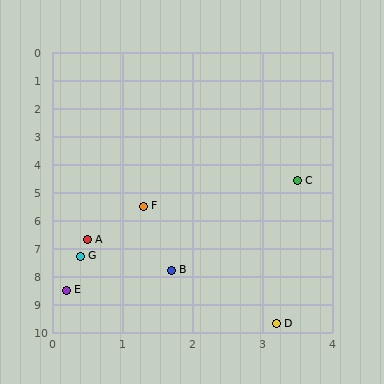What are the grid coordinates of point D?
Point D is at approximately (3.2, 9.7).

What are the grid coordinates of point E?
Point E is at approximately (0.2, 8.5).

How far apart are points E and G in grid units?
Points E and G are about 1.2 grid units apart.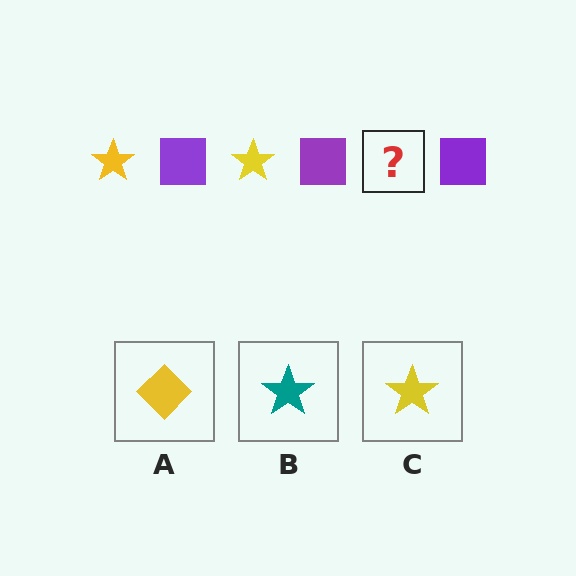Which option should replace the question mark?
Option C.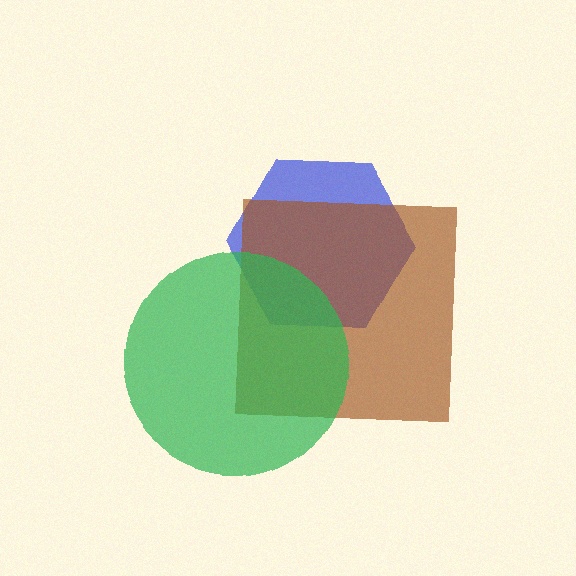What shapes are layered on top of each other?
The layered shapes are: a blue hexagon, a brown square, a green circle.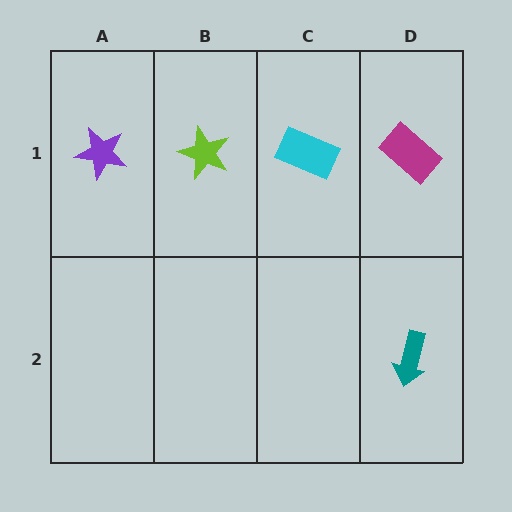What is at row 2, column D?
A teal arrow.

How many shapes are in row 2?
1 shape.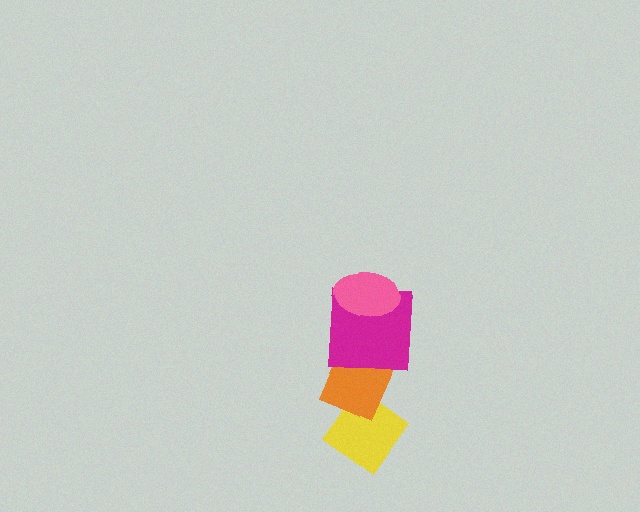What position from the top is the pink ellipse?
The pink ellipse is 1st from the top.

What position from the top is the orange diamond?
The orange diamond is 3rd from the top.